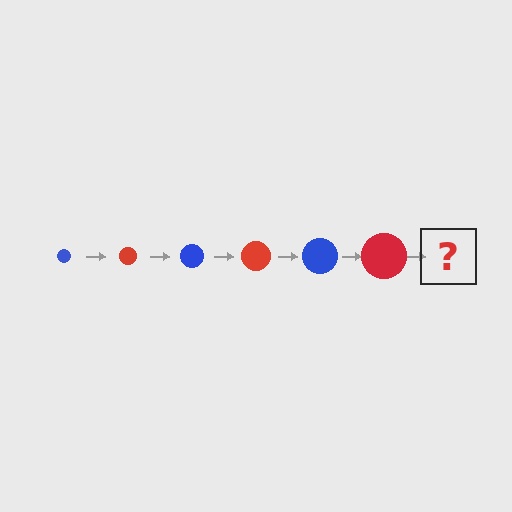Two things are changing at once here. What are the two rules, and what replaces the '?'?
The two rules are that the circle grows larger each step and the color cycles through blue and red. The '?' should be a blue circle, larger than the previous one.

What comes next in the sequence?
The next element should be a blue circle, larger than the previous one.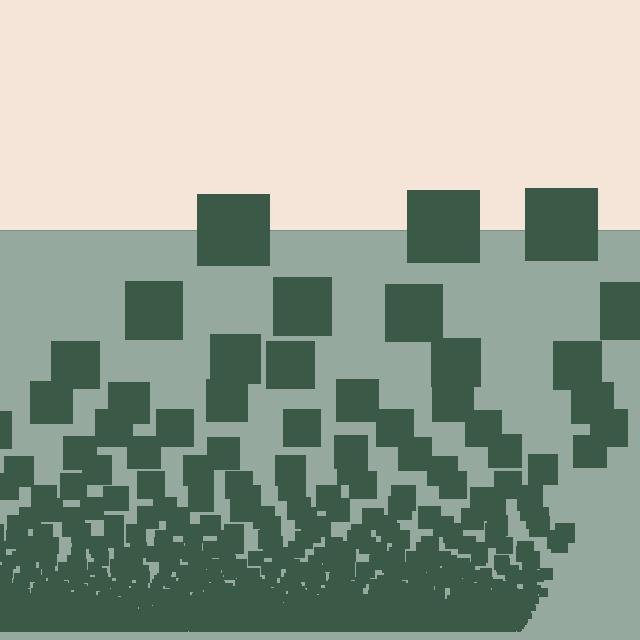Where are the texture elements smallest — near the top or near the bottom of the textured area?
Near the bottom.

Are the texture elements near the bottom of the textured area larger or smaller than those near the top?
Smaller. The gradient is inverted — elements near the bottom are smaller and denser.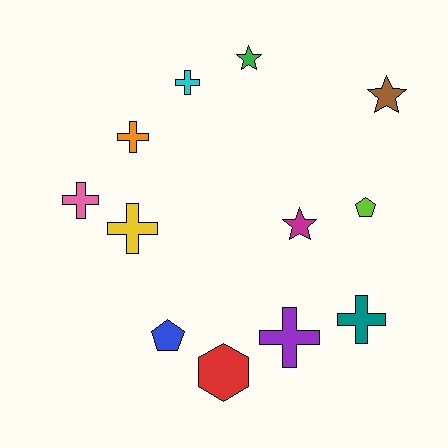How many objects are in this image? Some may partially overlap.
There are 12 objects.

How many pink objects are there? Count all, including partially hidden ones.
There is 1 pink object.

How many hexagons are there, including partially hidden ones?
There is 1 hexagon.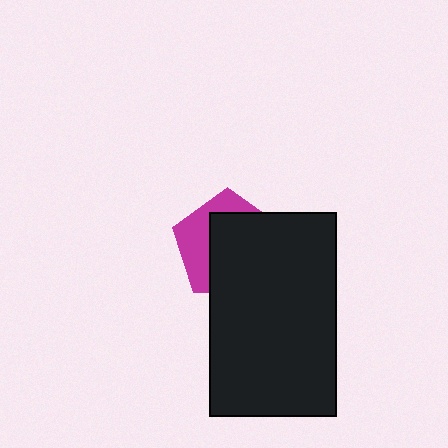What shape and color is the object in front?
The object in front is a black rectangle.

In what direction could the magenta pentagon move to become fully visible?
The magenta pentagon could move toward the upper-left. That would shift it out from behind the black rectangle entirely.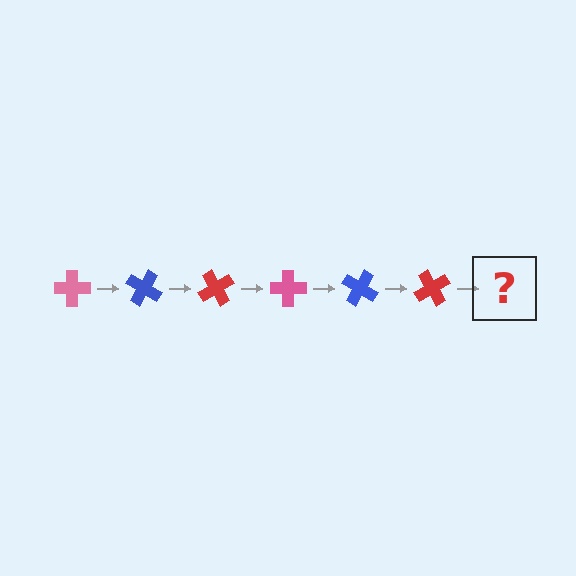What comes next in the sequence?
The next element should be a pink cross, rotated 180 degrees from the start.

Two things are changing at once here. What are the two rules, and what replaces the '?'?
The two rules are that it rotates 30 degrees each step and the color cycles through pink, blue, and red. The '?' should be a pink cross, rotated 180 degrees from the start.